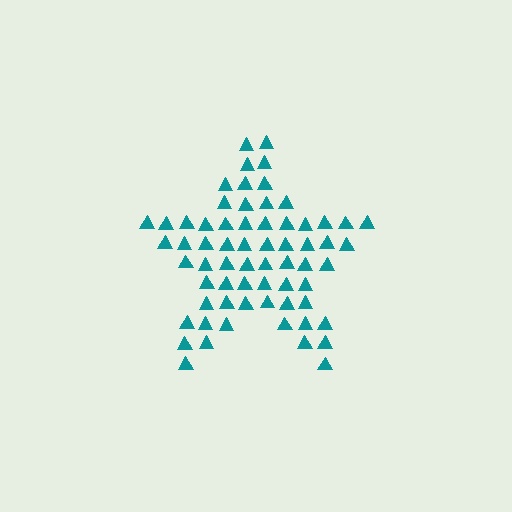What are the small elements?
The small elements are triangles.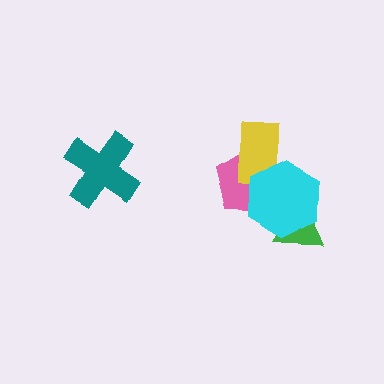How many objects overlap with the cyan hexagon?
3 objects overlap with the cyan hexagon.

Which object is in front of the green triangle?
The cyan hexagon is in front of the green triangle.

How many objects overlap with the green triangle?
1 object overlaps with the green triangle.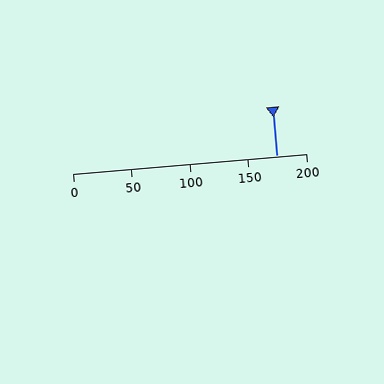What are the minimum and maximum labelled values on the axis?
The axis runs from 0 to 200.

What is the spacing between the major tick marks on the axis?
The major ticks are spaced 50 apart.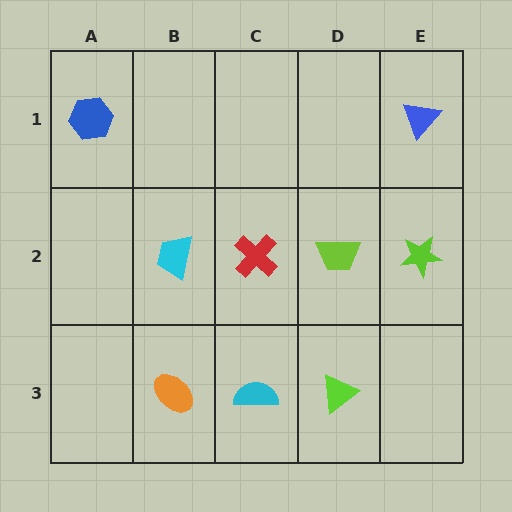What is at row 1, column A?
A blue hexagon.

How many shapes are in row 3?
3 shapes.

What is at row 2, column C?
A red cross.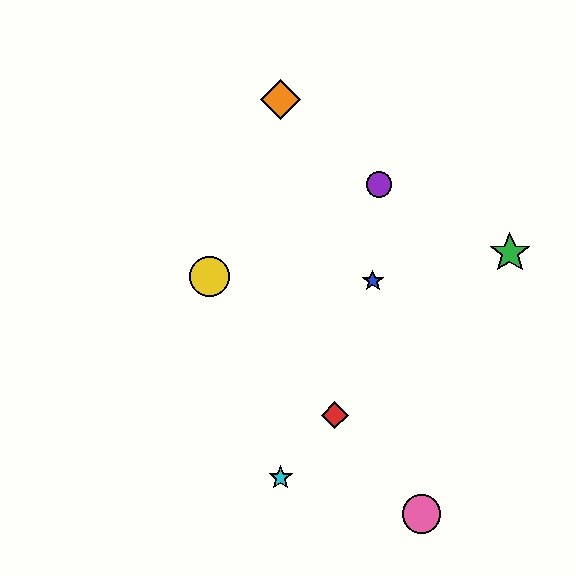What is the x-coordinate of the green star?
The green star is at x≈510.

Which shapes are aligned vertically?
The orange diamond, the cyan star are aligned vertically.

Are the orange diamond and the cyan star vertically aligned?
Yes, both are at x≈281.